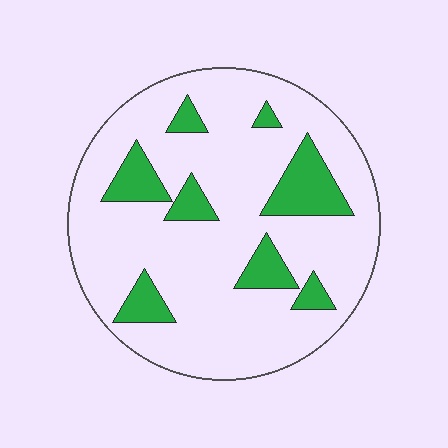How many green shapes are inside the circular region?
8.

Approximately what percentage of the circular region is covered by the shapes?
Approximately 20%.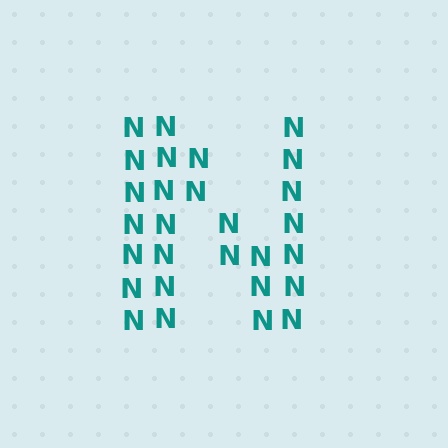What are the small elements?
The small elements are letter N's.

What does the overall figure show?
The overall figure shows the letter N.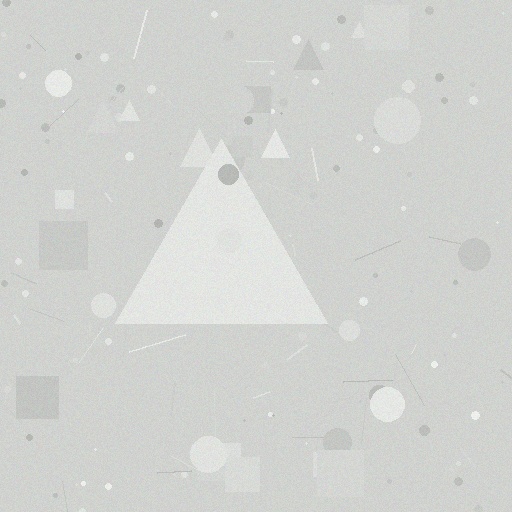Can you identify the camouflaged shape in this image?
The camouflaged shape is a triangle.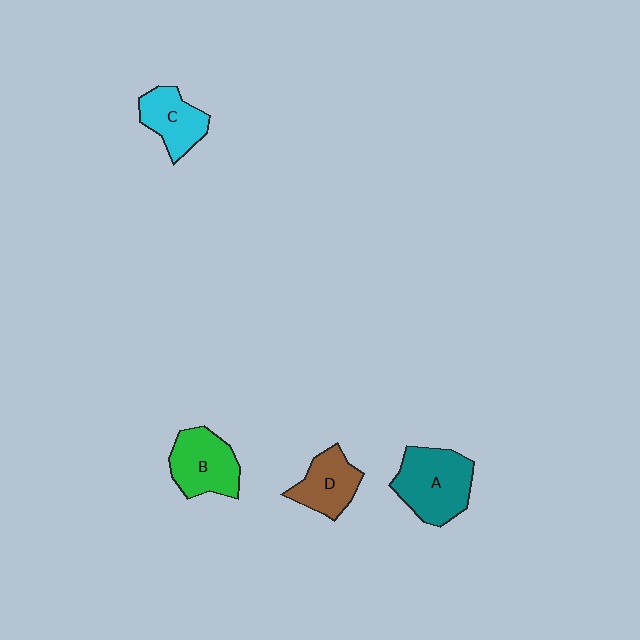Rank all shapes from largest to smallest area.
From largest to smallest: A (teal), B (green), C (cyan), D (brown).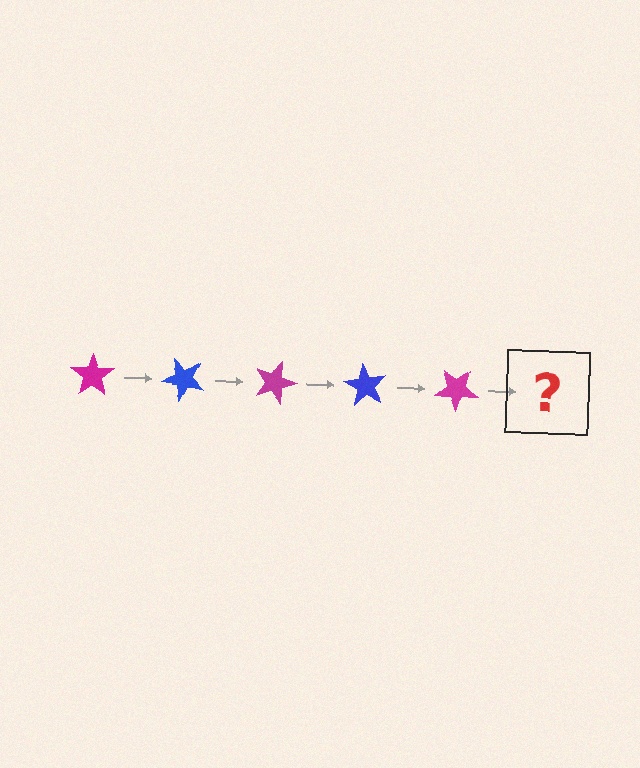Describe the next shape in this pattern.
It should be a blue star, rotated 225 degrees from the start.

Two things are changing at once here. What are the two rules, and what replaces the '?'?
The two rules are that it rotates 45 degrees each step and the color cycles through magenta and blue. The '?' should be a blue star, rotated 225 degrees from the start.